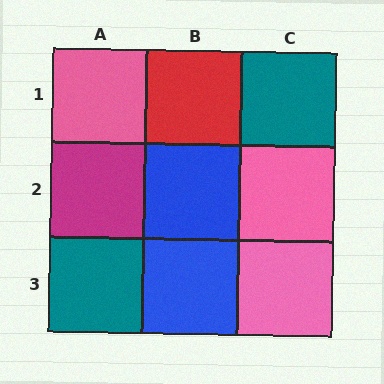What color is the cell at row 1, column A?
Pink.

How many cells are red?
1 cell is red.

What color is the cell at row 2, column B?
Blue.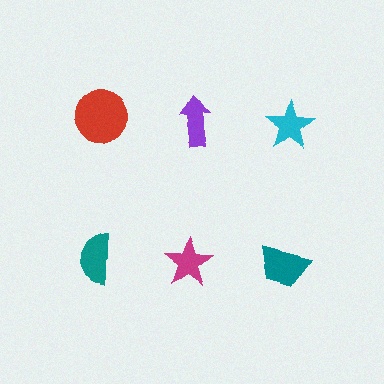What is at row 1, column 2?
A purple arrow.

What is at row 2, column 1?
A teal semicircle.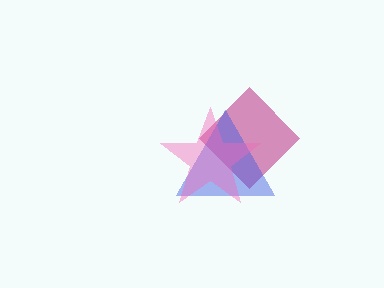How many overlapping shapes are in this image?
There are 3 overlapping shapes in the image.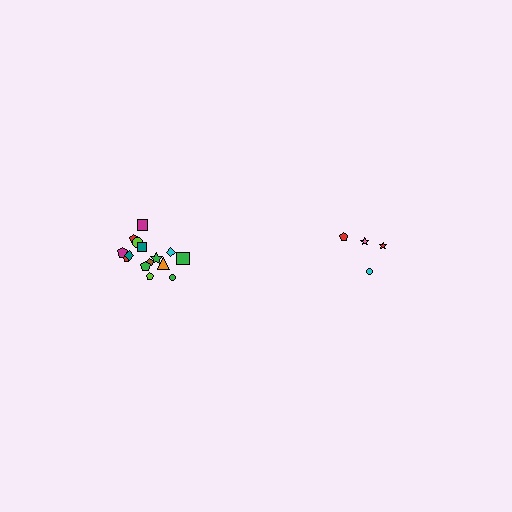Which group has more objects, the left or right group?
The left group.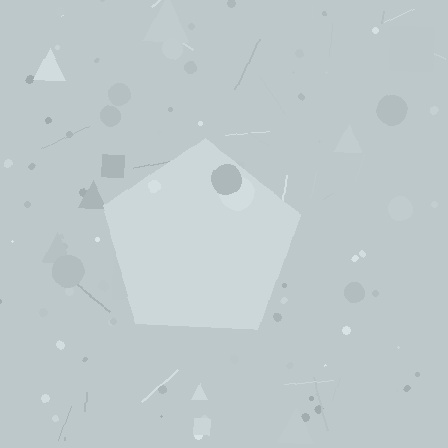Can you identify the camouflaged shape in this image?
The camouflaged shape is a pentagon.